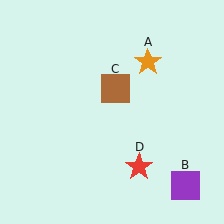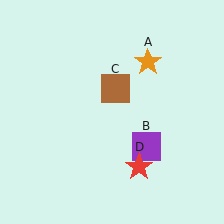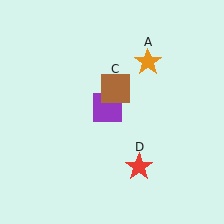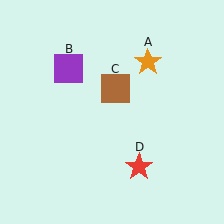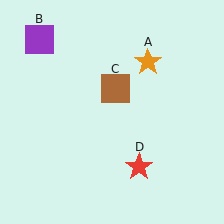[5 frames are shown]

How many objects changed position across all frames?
1 object changed position: purple square (object B).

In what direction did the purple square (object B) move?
The purple square (object B) moved up and to the left.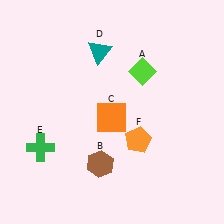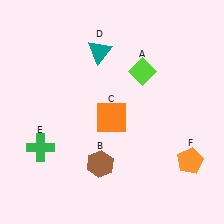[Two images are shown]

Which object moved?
The orange pentagon (F) moved right.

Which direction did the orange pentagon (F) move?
The orange pentagon (F) moved right.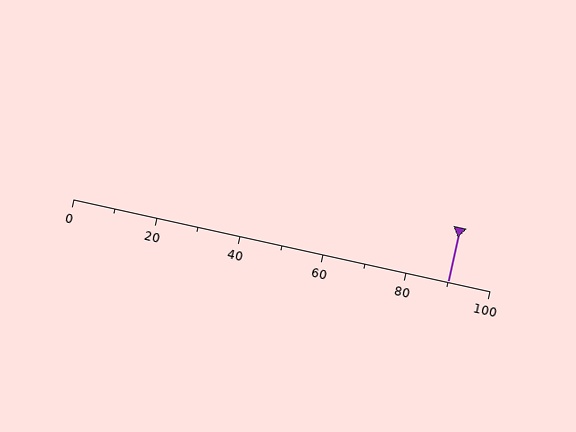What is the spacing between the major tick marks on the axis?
The major ticks are spaced 20 apart.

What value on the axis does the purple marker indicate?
The marker indicates approximately 90.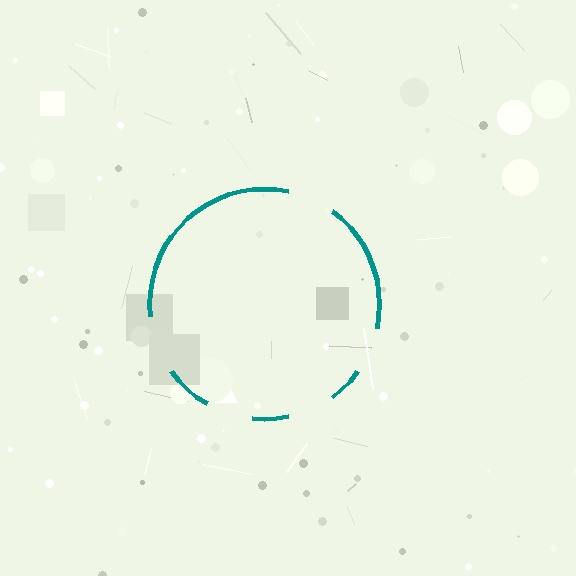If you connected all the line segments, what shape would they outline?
They would outline a circle.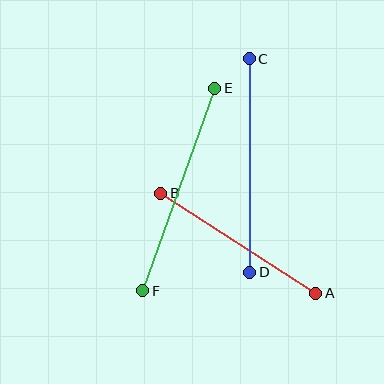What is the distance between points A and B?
The distance is approximately 185 pixels.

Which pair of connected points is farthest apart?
Points E and F are farthest apart.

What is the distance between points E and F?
The distance is approximately 215 pixels.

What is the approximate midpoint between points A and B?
The midpoint is at approximately (238, 243) pixels.